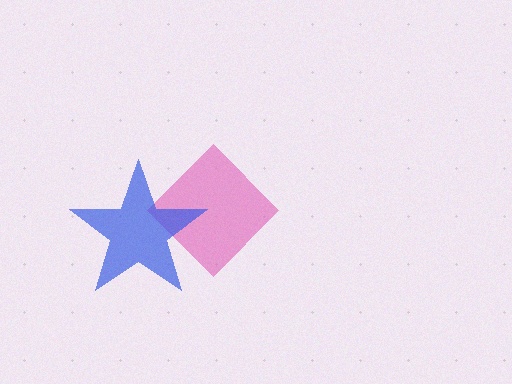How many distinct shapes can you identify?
There are 2 distinct shapes: a pink diamond, a blue star.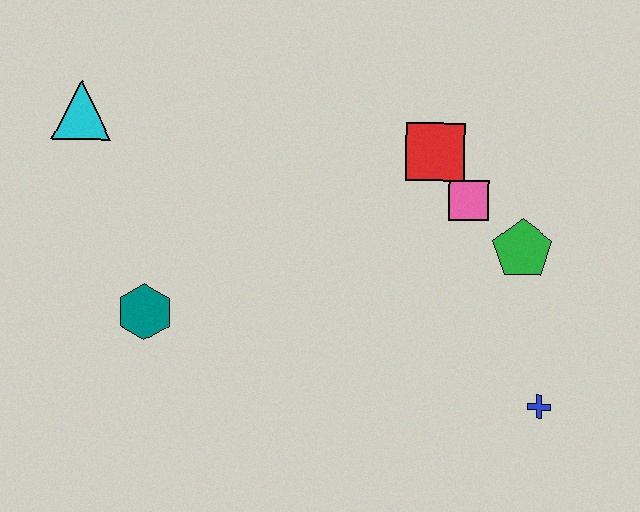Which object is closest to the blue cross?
The green pentagon is closest to the blue cross.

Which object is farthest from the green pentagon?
The cyan triangle is farthest from the green pentagon.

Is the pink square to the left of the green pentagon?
Yes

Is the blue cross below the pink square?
Yes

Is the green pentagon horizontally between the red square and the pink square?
No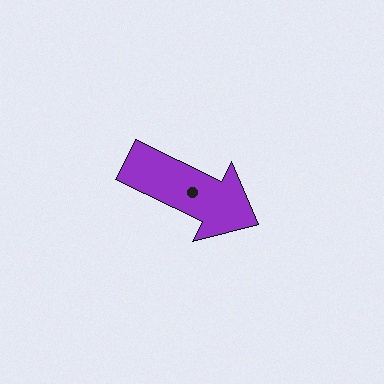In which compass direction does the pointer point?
Southeast.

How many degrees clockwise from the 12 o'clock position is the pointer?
Approximately 116 degrees.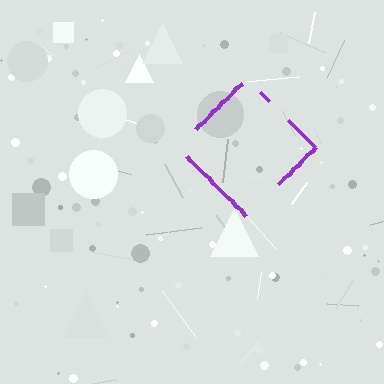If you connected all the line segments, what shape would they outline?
They would outline a diamond.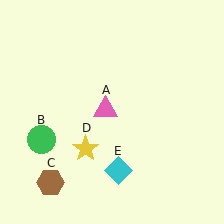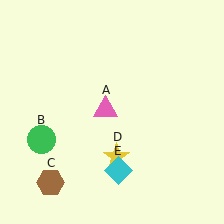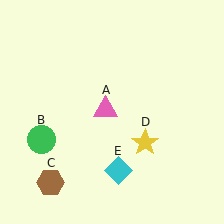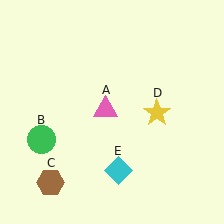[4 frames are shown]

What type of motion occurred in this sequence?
The yellow star (object D) rotated counterclockwise around the center of the scene.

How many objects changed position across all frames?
1 object changed position: yellow star (object D).